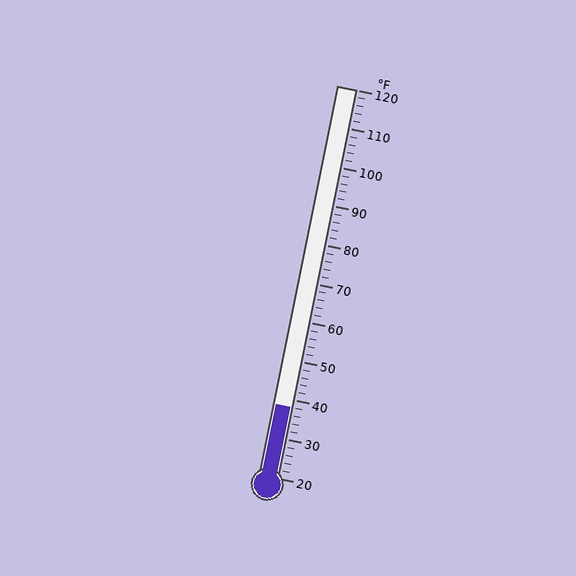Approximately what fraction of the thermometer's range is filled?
The thermometer is filled to approximately 20% of its range.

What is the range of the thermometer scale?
The thermometer scale ranges from 20°F to 120°F.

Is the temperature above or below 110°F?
The temperature is below 110°F.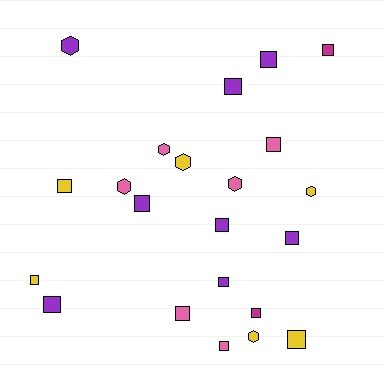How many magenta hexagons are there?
There are no magenta hexagons.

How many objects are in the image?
There are 22 objects.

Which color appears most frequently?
Purple, with 8 objects.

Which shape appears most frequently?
Square, with 15 objects.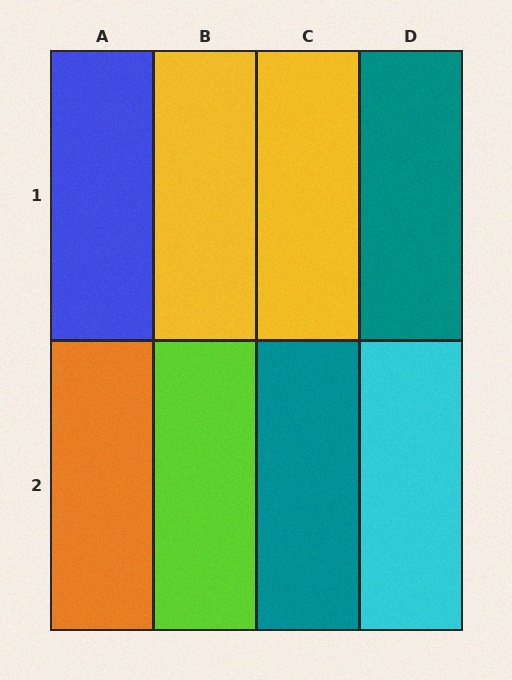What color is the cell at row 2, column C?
Teal.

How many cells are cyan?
1 cell is cyan.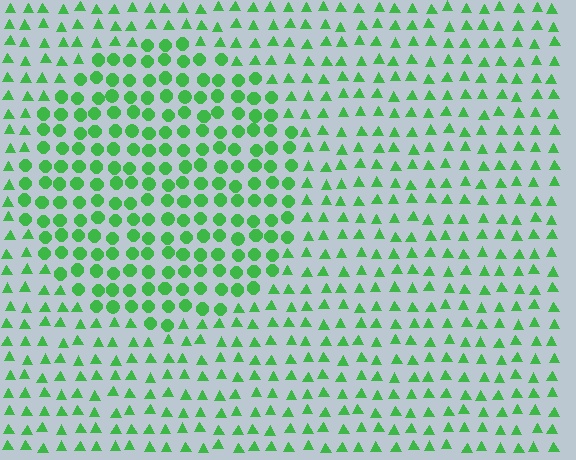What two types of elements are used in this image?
The image uses circles inside the circle region and triangles outside it.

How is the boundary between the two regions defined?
The boundary is defined by a change in element shape: circles inside vs. triangles outside. All elements share the same color and spacing.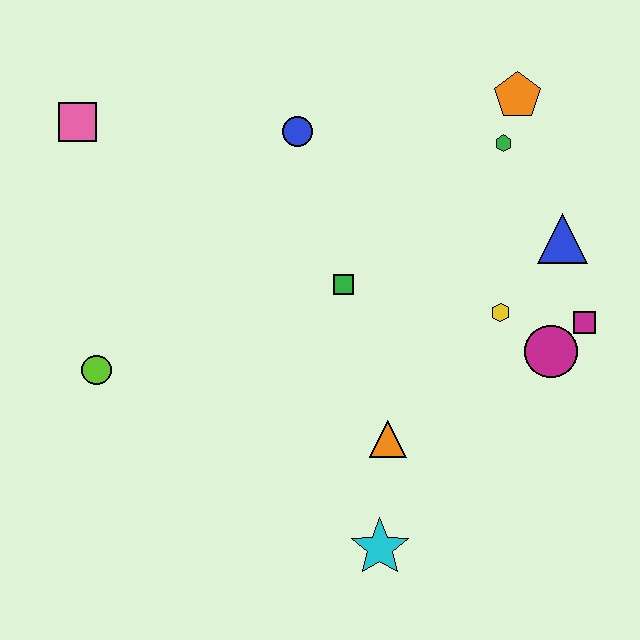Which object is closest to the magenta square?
The magenta circle is closest to the magenta square.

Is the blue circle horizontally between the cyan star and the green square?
No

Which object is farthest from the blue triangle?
The pink square is farthest from the blue triangle.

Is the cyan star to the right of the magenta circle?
No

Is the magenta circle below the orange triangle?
No